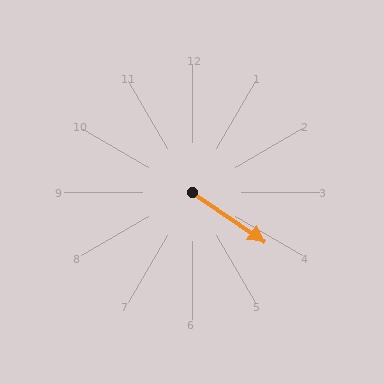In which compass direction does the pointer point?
Southeast.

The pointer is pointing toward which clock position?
Roughly 4 o'clock.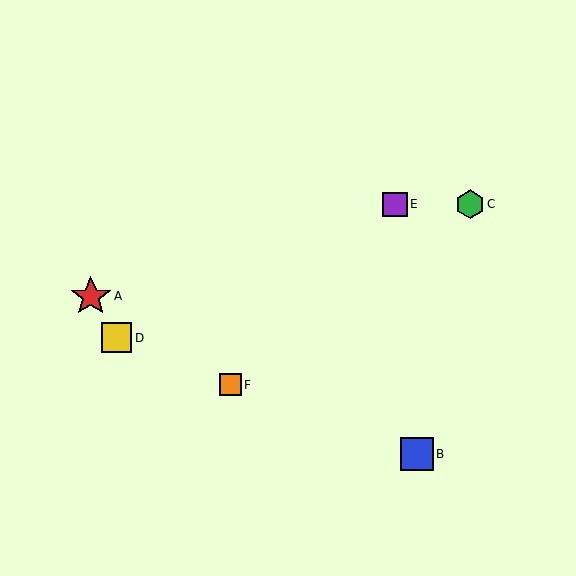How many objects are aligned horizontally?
2 objects (C, E) are aligned horizontally.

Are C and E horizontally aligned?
Yes, both are at y≈204.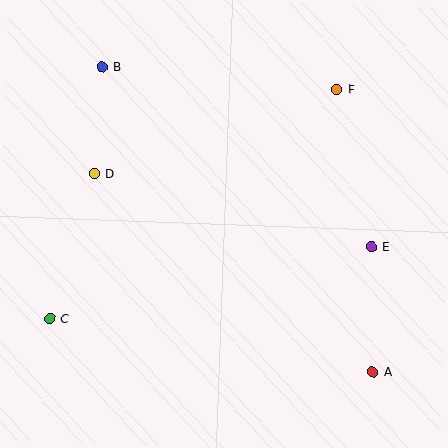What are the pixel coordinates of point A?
Point A is at (373, 372).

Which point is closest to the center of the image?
Point D at (94, 173) is closest to the center.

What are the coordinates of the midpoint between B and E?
The midpoint between B and E is at (237, 157).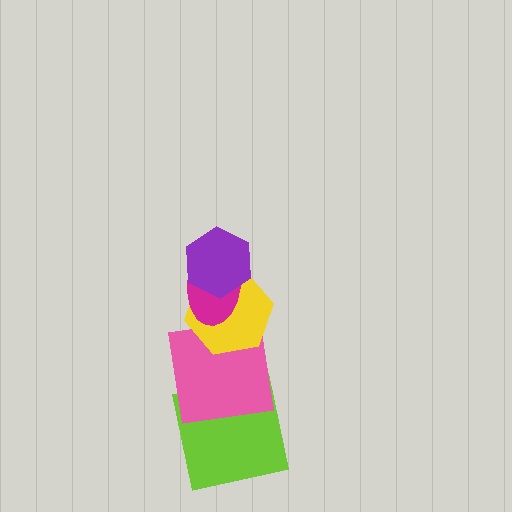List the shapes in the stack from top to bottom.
From top to bottom: the purple hexagon, the magenta ellipse, the yellow hexagon, the pink square, the lime square.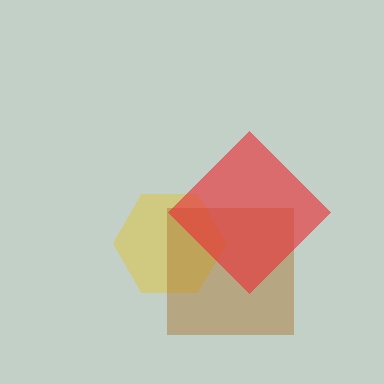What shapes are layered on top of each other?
The layered shapes are: a yellow hexagon, a brown square, a red diamond.